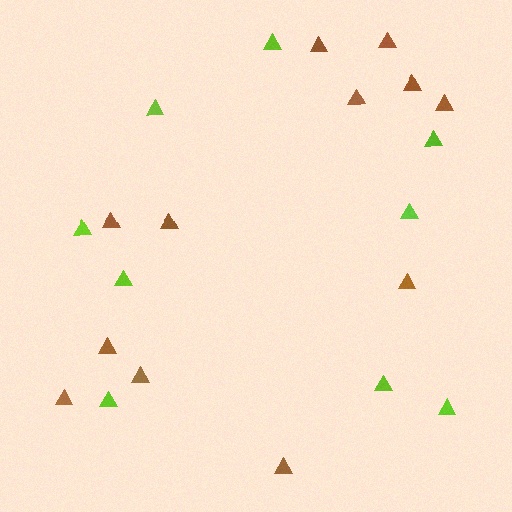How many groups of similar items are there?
There are 2 groups: one group of brown triangles (12) and one group of lime triangles (9).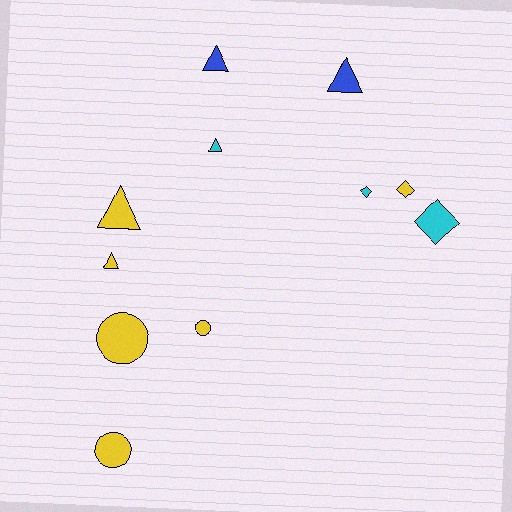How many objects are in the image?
There are 11 objects.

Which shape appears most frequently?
Triangle, with 5 objects.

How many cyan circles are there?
There are no cyan circles.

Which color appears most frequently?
Yellow, with 6 objects.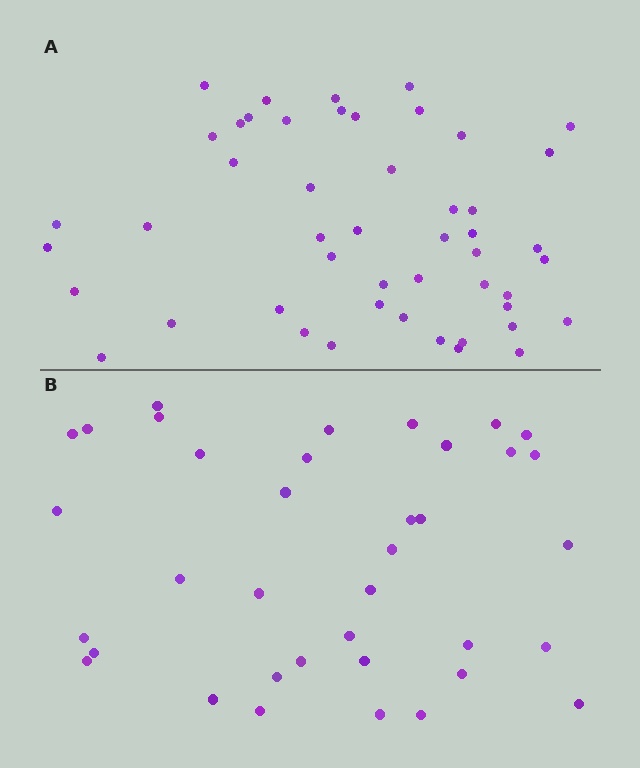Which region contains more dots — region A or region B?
Region A (the top region) has more dots.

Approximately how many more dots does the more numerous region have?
Region A has roughly 12 or so more dots than region B.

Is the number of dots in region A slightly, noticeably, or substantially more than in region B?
Region A has noticeably more, but not dramatically so. The ratio is roughly 1.3 to 1.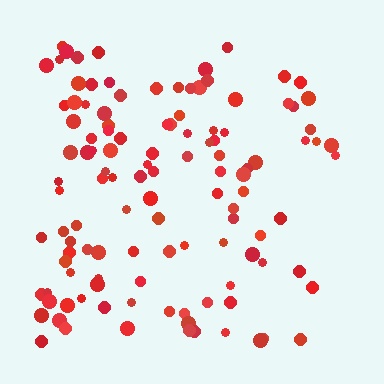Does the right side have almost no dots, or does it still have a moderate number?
Still a moderate number, just noticeably fewer than the left.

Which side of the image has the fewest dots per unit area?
The right.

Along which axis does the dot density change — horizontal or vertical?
Horizontal.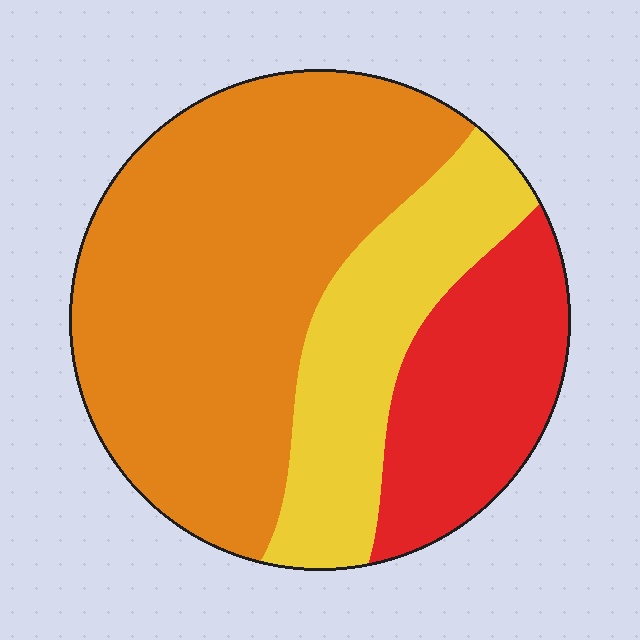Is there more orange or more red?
Orange.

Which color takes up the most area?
Orange, at roughly 55%.